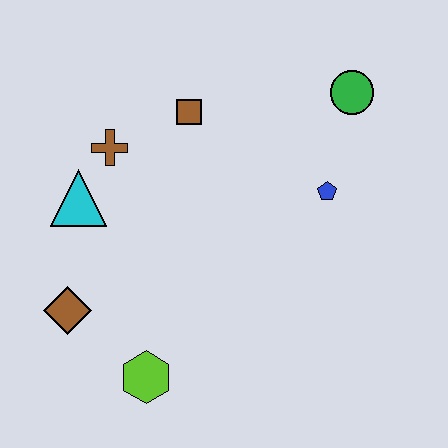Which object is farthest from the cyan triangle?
The green circle is farthest from the cyan triangle.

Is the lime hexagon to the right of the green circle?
No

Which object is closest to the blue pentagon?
The green circle is closest to the blue pentagon.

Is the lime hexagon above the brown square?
No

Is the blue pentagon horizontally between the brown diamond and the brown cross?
No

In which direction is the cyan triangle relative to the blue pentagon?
The cyan triangle is to the left of the blue pentagon.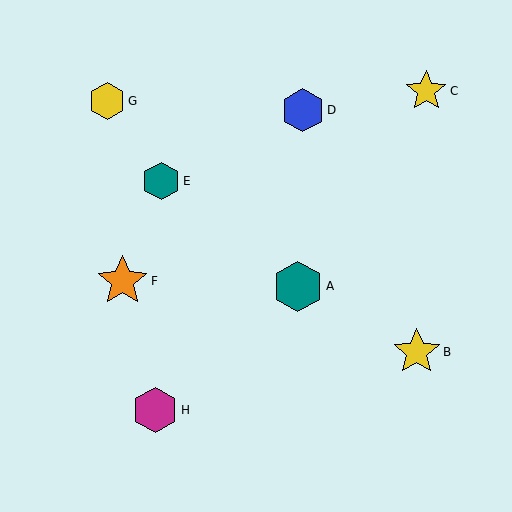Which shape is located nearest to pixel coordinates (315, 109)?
The blue hexagon (labeled D) at (303, 110) is nearest to that location.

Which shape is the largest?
The orange star (labeled F) is the largest.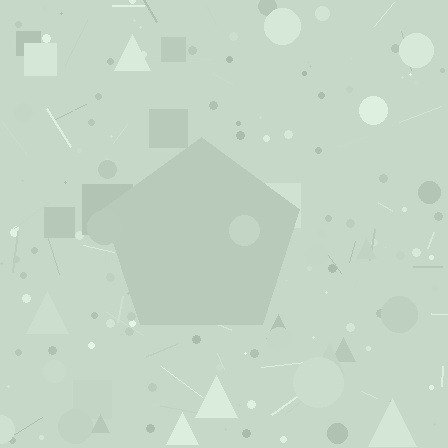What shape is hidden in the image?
A pentagon is hidden in the image.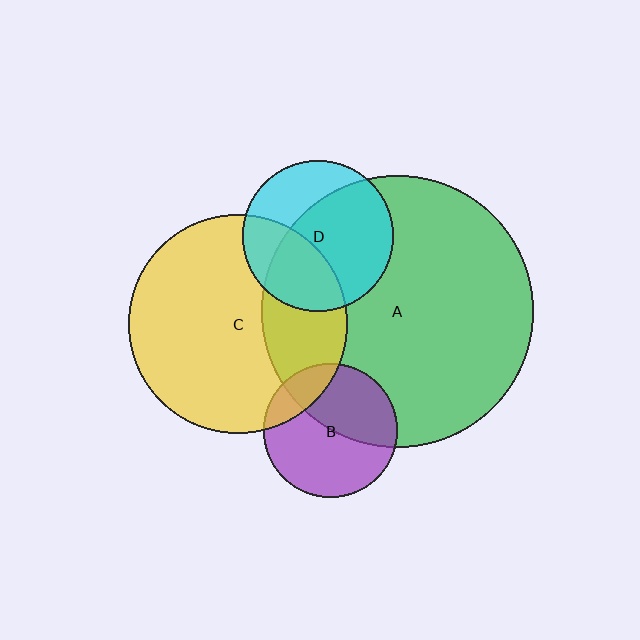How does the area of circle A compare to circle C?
Approximately 1.5 times.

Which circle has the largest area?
Circle A (green).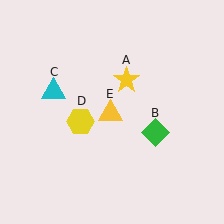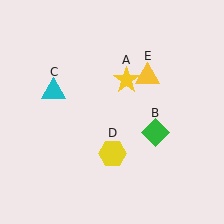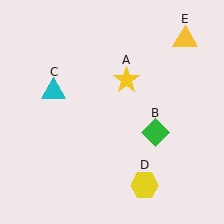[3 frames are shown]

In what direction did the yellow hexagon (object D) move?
The yellow hexagon (object D) moved down and to the right.